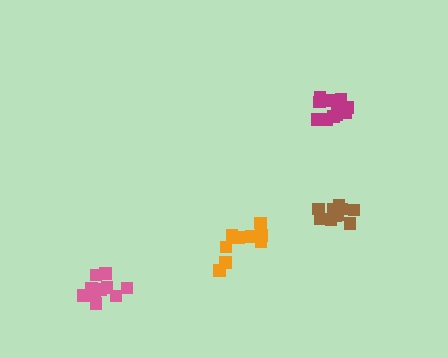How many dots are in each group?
Group 1: 9 dots, Group 2: 14 dots, Group 3: 11 dots, Group 4: 11 dots (45 total).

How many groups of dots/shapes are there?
There are 4 groups.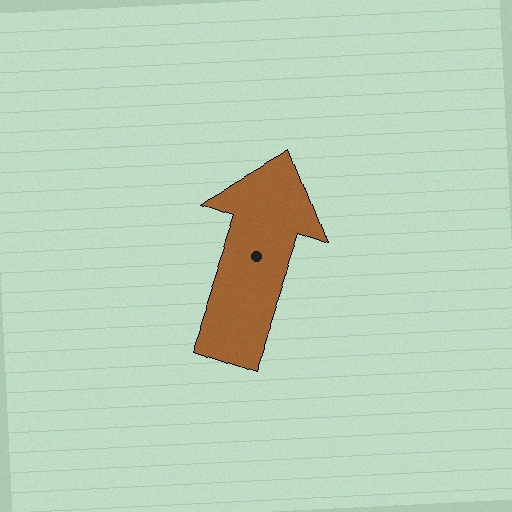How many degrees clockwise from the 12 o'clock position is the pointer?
Approximately 19 degrees.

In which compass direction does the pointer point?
North.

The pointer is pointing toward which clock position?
Roughly 1 o'clock.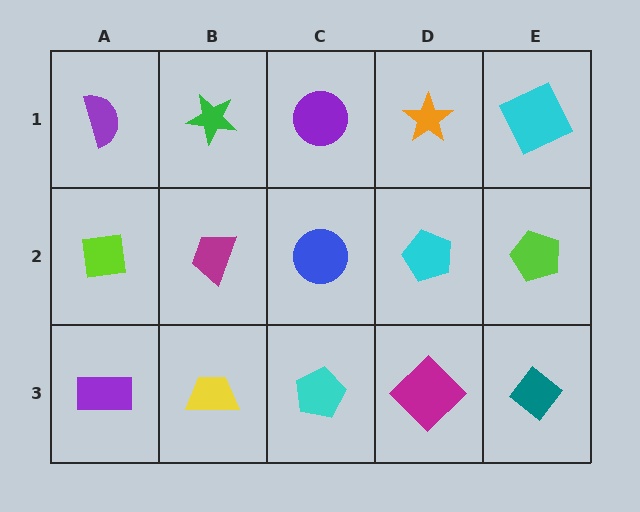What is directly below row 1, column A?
A lime square.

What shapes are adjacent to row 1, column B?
A magenta trapezoid (row 2, column B), a purple semicircle (row 1, column A), a purple circle (row 1, column C).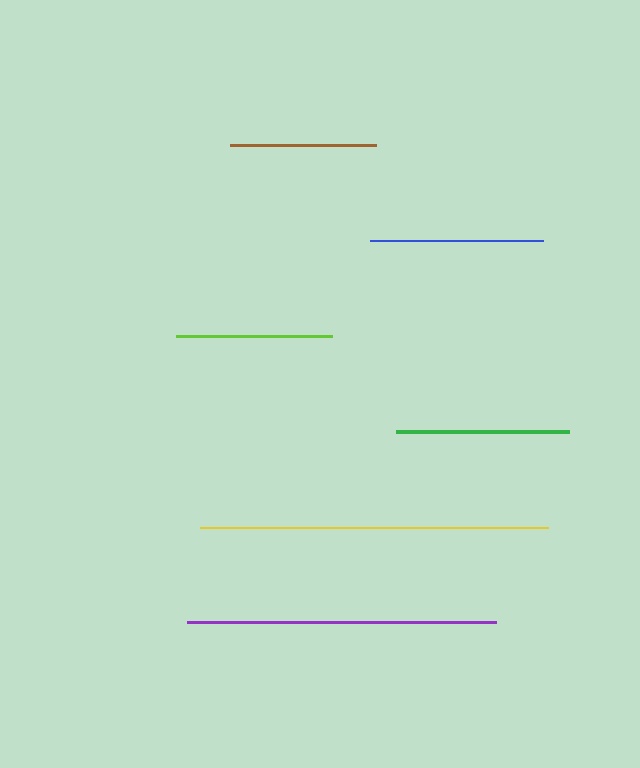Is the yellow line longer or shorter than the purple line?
The yellow line is longer than the purple line.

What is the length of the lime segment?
The lime segment is approximately 156 pixels long.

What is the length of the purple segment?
The purple segment is approximately 309 pixels long.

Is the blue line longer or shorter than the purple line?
The purple line is longer than the blue line.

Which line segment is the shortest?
The brown line is the shortest at approximately 146 pixels.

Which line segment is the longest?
The yellow line is the longest at approximately 348 pixels.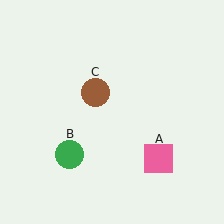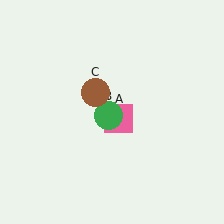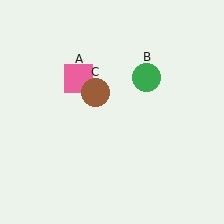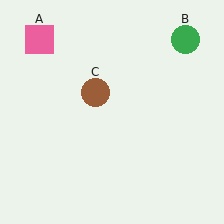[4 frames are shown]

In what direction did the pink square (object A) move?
The pink square (object A) moved up and to the left.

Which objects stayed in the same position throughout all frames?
Brown circle (object C) remained stationary.